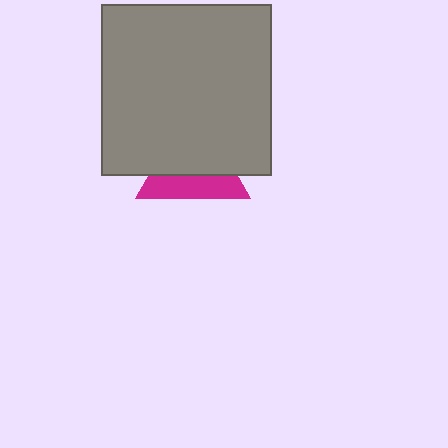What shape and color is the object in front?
The object in front is a gray square.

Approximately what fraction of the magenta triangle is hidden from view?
Roughly 58% of the magenta triangle is hidden behind the gray square.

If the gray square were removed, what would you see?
You would see the complete magenta triangle.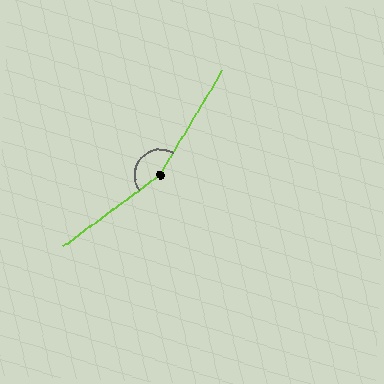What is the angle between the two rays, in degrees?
Approximately 157 degrees.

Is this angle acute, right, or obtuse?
It is obtuse.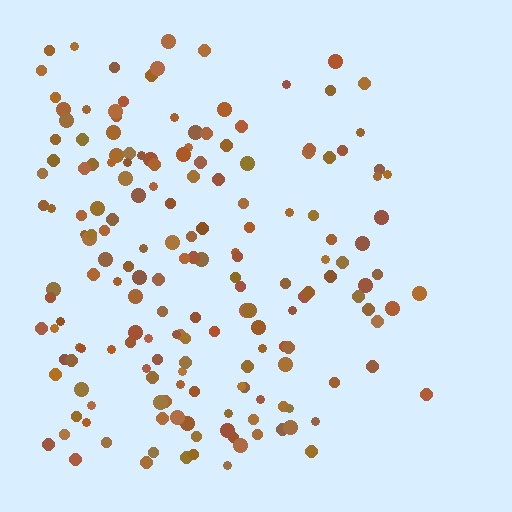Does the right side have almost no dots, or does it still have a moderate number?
Still a moderate number, just noticeably fewer than the left.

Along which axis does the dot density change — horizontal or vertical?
Horizontal.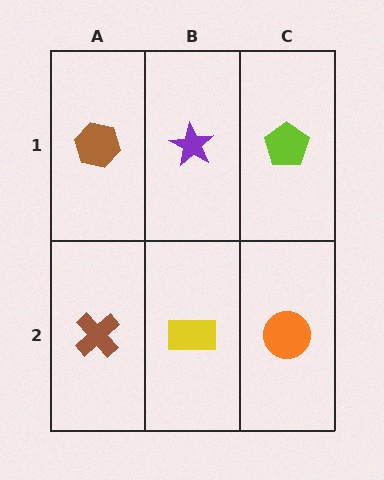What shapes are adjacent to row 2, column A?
A brown hexagon (row 1, column A), a yellow rectangle (row 2, column B).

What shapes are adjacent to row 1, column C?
An orange circle (row 2, column C), a purple star (row 1, column B).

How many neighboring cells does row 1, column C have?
2.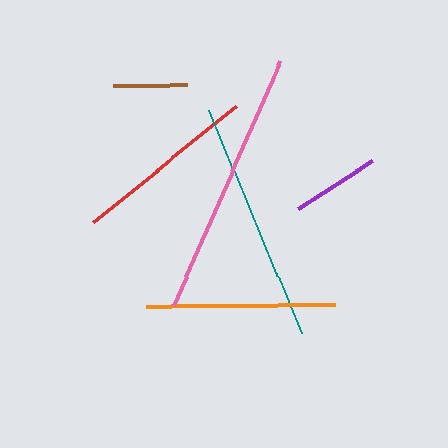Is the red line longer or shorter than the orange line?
The orange line is longer than the red line.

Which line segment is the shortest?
The brown line is the shortest at approximately 74 pixels.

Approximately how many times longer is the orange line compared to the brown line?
The orange line is approximately 2.6 times the length of the brown line.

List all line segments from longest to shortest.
From longest to shortest: pink, teal, orange, red, purple, brown.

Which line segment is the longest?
The pink line is the longest at approximately 267 pixels.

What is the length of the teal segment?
The teal segment is approximately 241 pixels long.